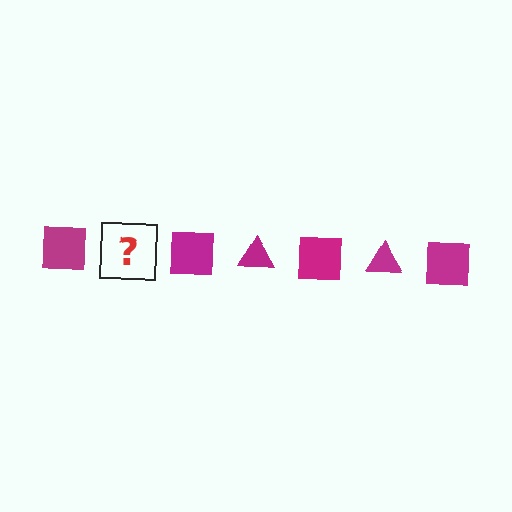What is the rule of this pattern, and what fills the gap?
The rule is that the pattern cycles through square, triangle shapes in magenta. The gap should be filled with a magenta triangle.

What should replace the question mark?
The question mark should be replaced with a magenta triangle.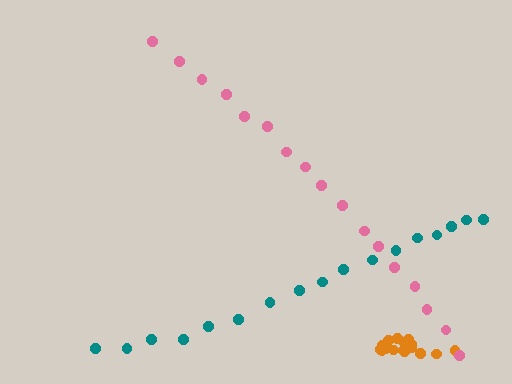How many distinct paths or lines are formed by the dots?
There are 3 distinct paths.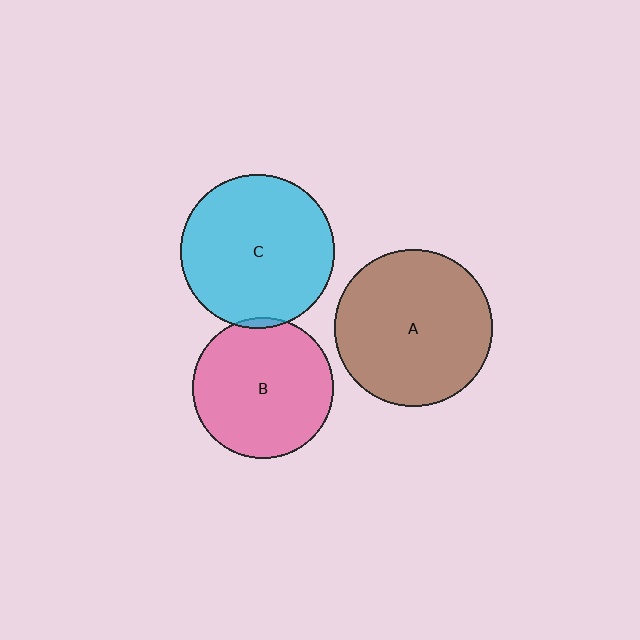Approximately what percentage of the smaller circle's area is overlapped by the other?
Approximately 5%.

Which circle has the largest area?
Circle A (brown).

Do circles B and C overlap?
Yes.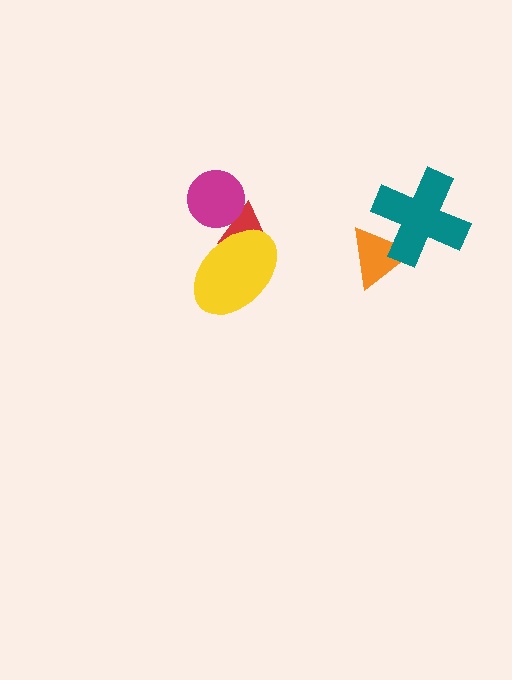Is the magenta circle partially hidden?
No, no other shape covers it.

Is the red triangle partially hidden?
Yes, it is partially covered by another shape.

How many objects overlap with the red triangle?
2 objects overlap with the red triangle.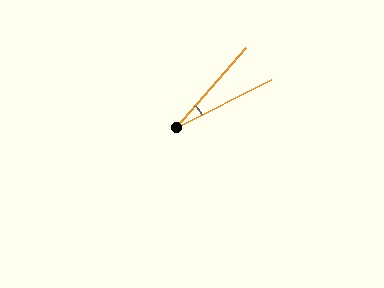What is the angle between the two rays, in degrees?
Approximately 22 degrees.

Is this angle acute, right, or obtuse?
It is acute.